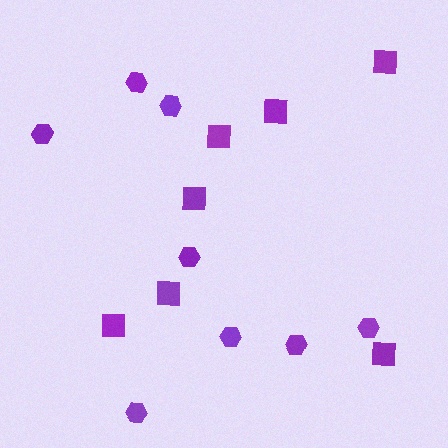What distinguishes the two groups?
There are 2 groups: one group of squares (7) and one group of hexagons (8).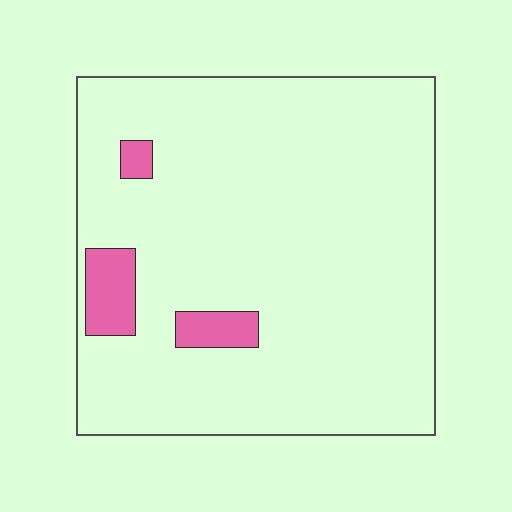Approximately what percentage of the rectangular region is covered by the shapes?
Approximately 5%.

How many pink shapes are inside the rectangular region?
3.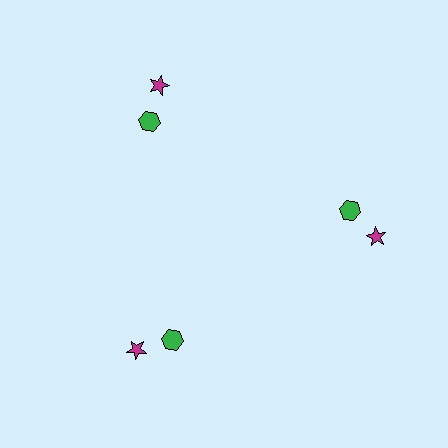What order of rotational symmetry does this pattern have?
This pattern has 3-fold rotational symmetry.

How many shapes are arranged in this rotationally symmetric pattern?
There are 6 shapes, arranged in 3 groups of 2.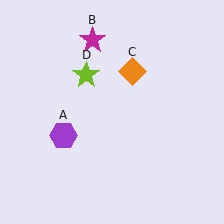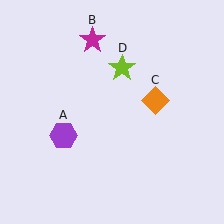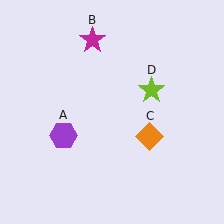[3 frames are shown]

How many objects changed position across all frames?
2 objects changed position: orange diamond (object C), lime star (object D).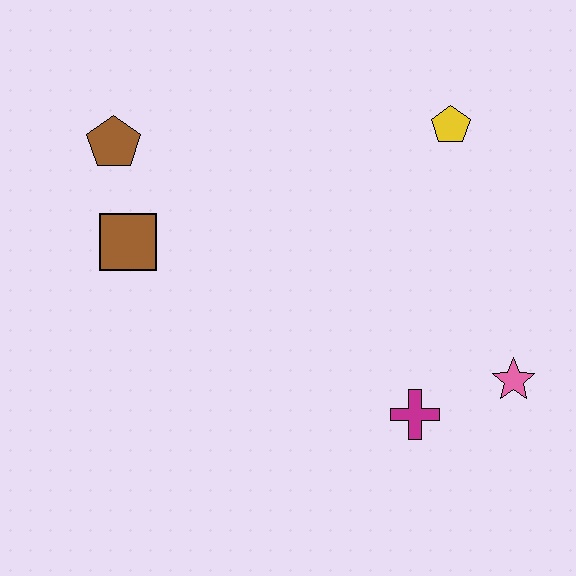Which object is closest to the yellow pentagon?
The pink star is closest to the yellow pentagon.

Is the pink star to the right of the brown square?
Yes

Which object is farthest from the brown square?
The pink star is farthest from the brown square.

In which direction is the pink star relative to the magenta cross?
The pink star is to the right of the magenta cross.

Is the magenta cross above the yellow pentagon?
No